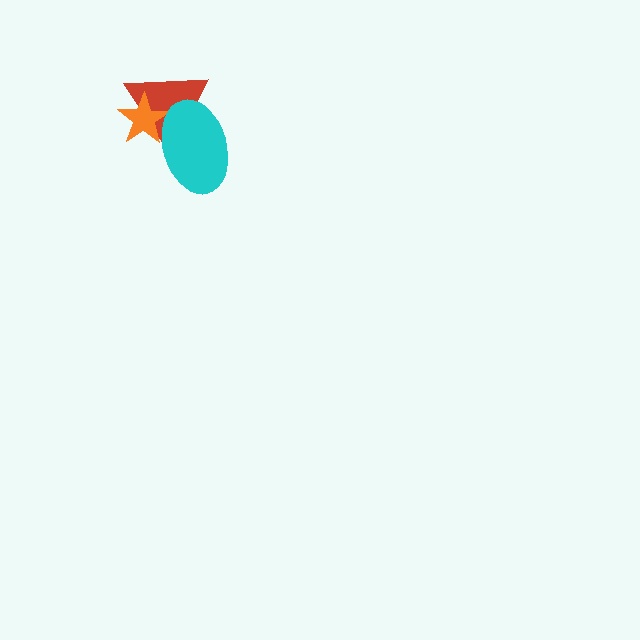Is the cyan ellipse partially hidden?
No, no other shape covers it.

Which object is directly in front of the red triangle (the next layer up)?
The orange star is directly in front of the red triangle.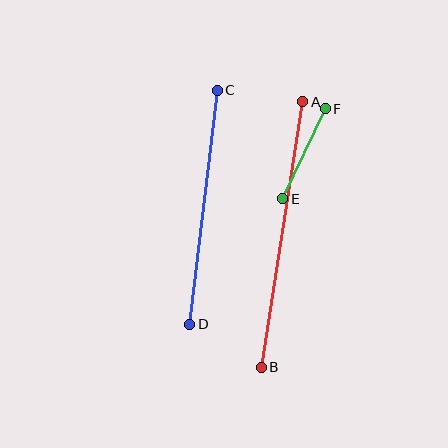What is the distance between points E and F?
The distance is approximately 99 pixels.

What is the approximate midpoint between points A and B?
The midpoint is at approximately (282, 234) pixels.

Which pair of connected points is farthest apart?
Points A and B are farthest apart.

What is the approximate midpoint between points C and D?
The midpoint is at approximately (204, 207) pixels.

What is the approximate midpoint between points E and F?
The midpoint is at approximately (304, 154) pixels.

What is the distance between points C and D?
The distance is approximately 235 pixels.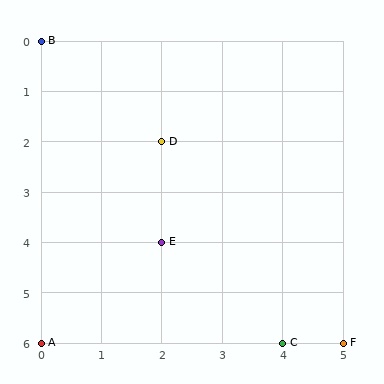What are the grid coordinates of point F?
Point F is at grid coordinates (5, 6).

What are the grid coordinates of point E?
Point E is at grid coordinates (2, 4).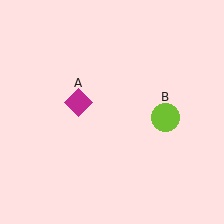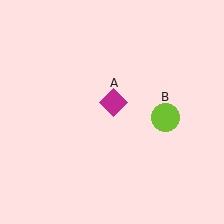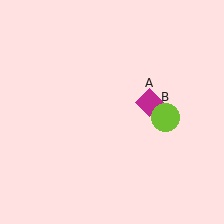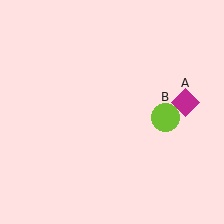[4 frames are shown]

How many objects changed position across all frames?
1 object changed position: magenta diamond (object A).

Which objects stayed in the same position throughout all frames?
Lime circle (object B) remained stationary.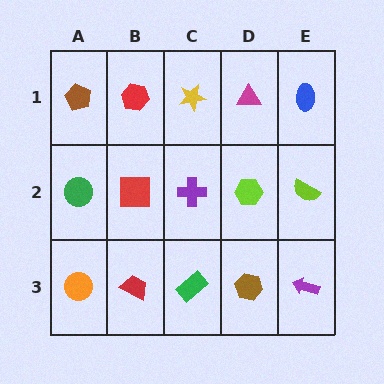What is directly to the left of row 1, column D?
A yellow star.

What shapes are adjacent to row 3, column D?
A lime hexagon (row 2, column D), a green rectangle (row 3, column C), a purple arrow (row 3, column E).